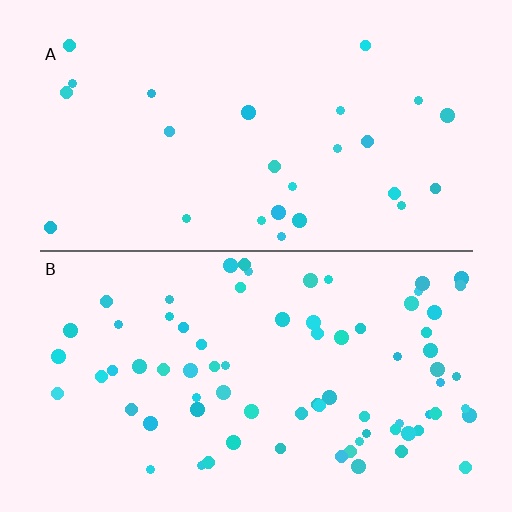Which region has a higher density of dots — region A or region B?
B (the bottom).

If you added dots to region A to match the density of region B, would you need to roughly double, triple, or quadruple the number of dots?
Approximately triple.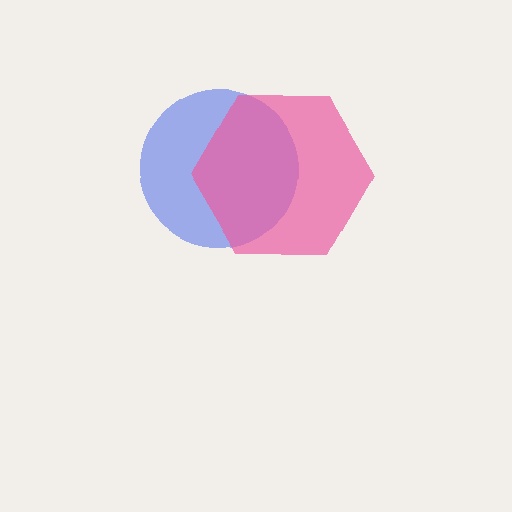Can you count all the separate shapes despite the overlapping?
Yes, there are 2 separate shapes.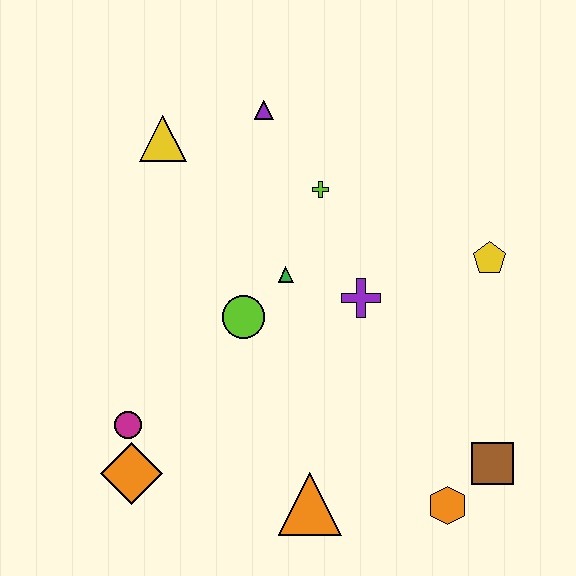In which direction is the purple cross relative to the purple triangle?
The purple cross is below the purple triangle.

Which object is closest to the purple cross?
The green triangle is closest to the purple cross.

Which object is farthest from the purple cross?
The orange diamond is farthest from the purple cross.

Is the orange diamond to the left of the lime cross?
Yes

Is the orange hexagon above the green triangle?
No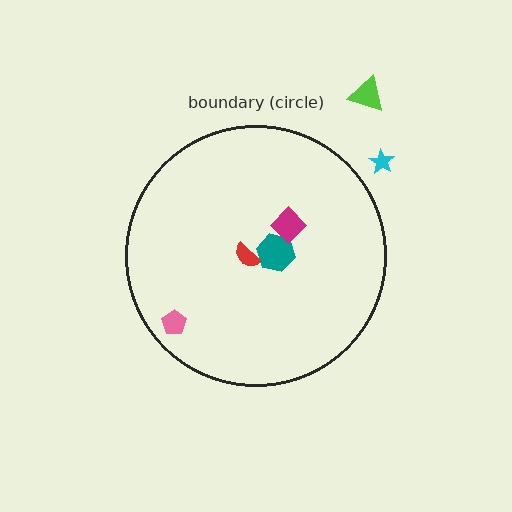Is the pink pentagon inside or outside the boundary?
Inside.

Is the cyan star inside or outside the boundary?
Outside.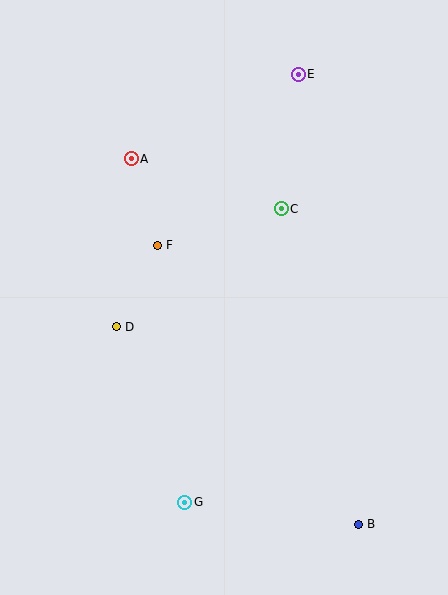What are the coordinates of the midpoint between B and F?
The midpoint between B and F is at (258, 385).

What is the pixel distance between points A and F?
The distance between A and F is 90 pixels.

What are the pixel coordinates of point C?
Point C is at (281, 209).